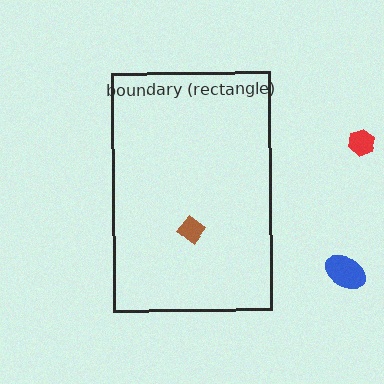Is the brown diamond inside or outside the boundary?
Inside.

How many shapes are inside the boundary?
1 inside, 2 outside.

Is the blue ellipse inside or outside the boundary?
Outside.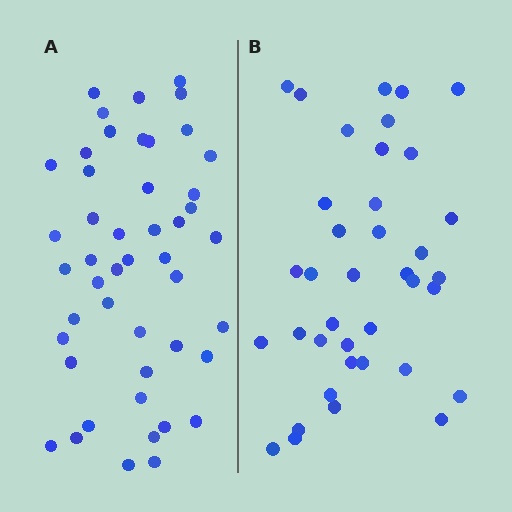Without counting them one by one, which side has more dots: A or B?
Region A (the left region) has more dots.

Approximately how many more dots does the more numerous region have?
Region A has roughly 8 or so more dots than region B.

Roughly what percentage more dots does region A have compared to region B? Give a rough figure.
About 25% more.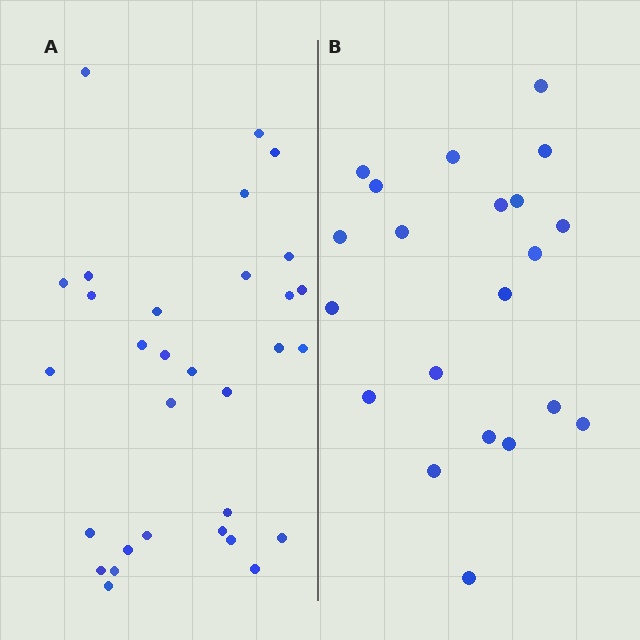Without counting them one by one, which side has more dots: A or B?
Region A (the left region) has more dots.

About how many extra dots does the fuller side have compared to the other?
Region A has roughly 10 or so more dots than region B.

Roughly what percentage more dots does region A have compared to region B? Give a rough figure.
About 50% more.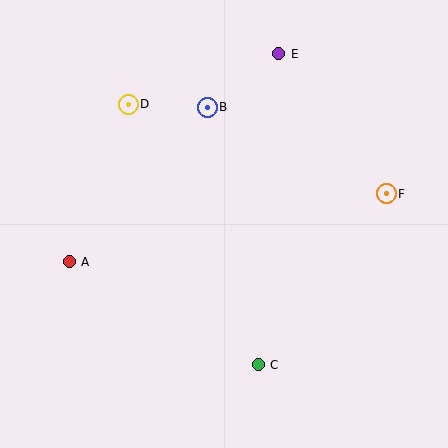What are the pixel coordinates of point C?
Point C is at (258, 365).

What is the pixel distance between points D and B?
The distance between D and B is 79 pixels.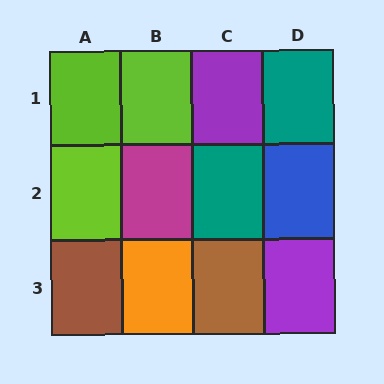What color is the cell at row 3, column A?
Brown.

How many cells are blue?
1 cell is blue.